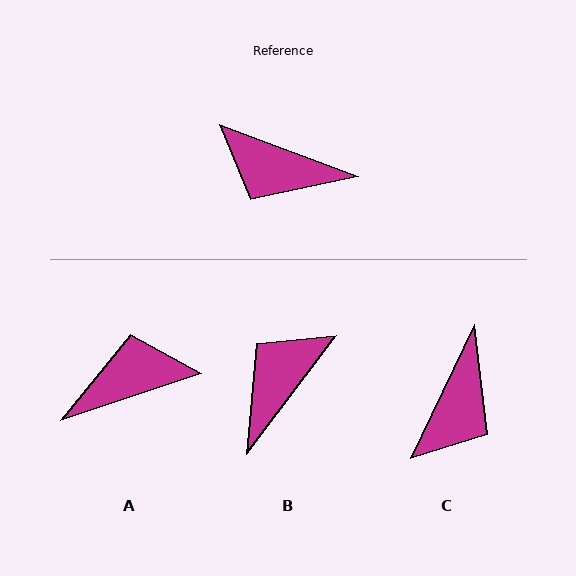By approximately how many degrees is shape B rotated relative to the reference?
Approximately 107 degrees clockwise.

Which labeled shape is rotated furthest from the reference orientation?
A, about 141 degrees away.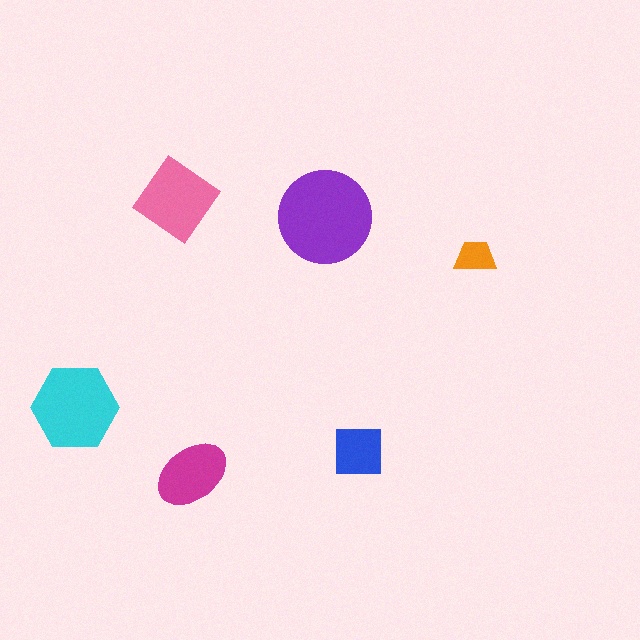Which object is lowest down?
The magenta ellipse is bottommost.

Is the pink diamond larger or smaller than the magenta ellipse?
Larger.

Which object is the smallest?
The orange trapezoid.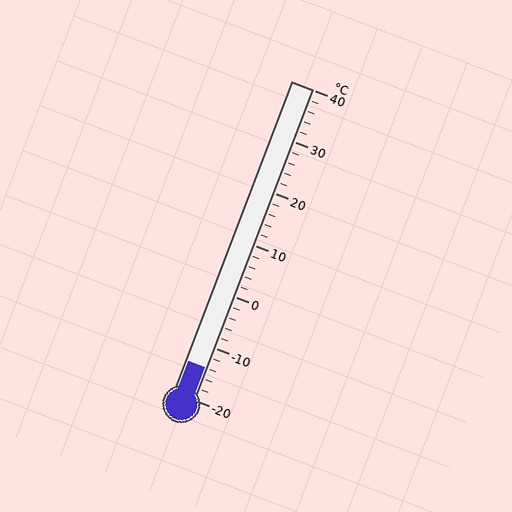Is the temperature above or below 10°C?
The temperature is below 10°C.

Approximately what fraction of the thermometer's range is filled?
The thermometer is filled to approximately 10% of its range.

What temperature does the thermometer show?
The thermometer shows approximately -14°C.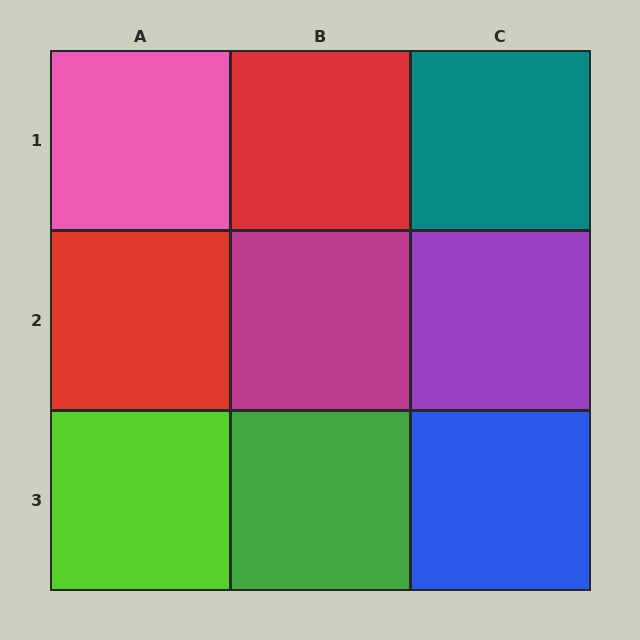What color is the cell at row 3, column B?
Green.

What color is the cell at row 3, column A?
Lime.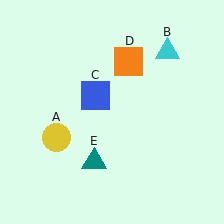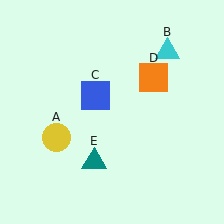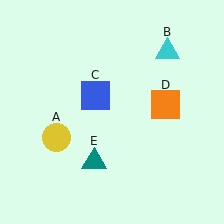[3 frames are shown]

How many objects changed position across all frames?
1 object changed position: orange square (object D).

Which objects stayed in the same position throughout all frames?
Yellow circle (object A) and cyan triangle (object B) and blue square (object C) and teal triangle (object E) remained stationary.